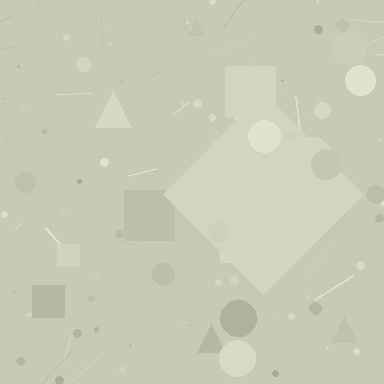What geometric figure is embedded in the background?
A diamond is embedded in the background.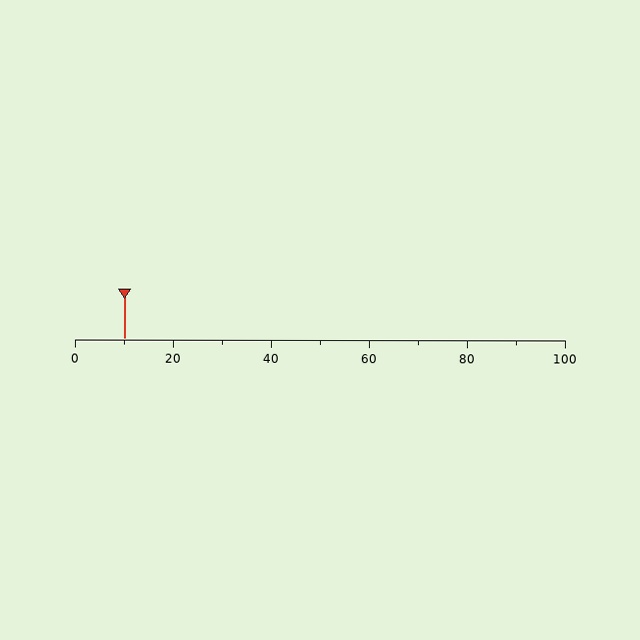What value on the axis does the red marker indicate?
The marker indicates approximately 10.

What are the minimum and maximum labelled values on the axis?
The axis runs from 0 to 100.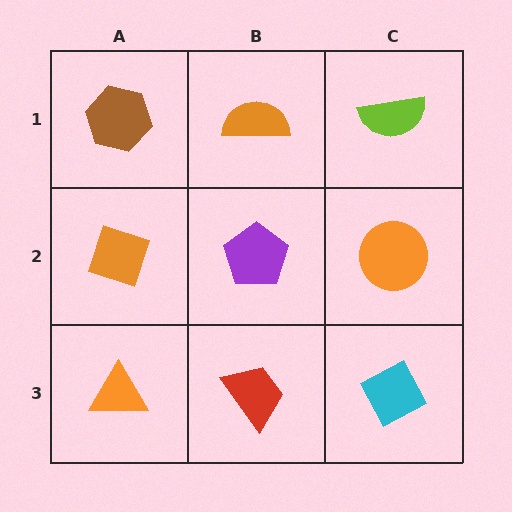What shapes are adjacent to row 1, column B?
A purple pentagon (row 2, column B), a brown hexagon (row 1, column A), a lime semicircle (row 1, column C).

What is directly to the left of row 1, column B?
A brown hexagon.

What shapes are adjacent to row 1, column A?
An orange diamond (row 2, column A), an orange semicircle (row 1, column B).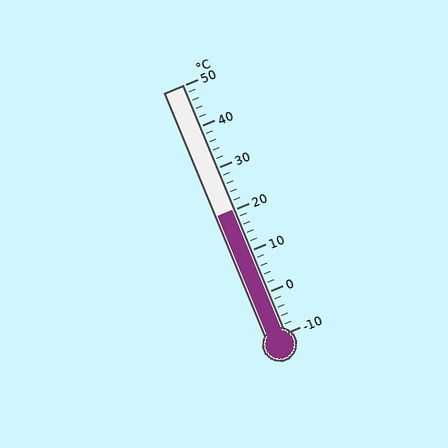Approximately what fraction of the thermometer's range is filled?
The thermometer is filled to approximately 50% of its range.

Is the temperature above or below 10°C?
The temperature is above 10°C.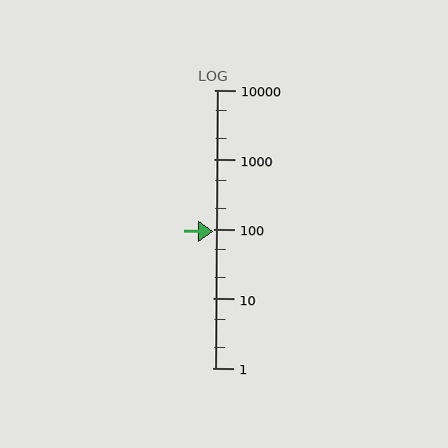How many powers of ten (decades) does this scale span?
The scale spans 4 decades, from 1 to 10000.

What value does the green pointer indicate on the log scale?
The pointer indicates approximately 92.